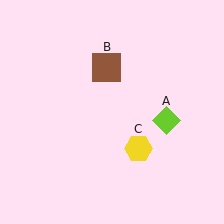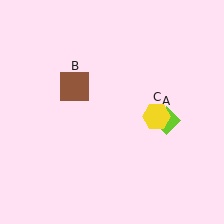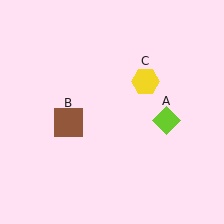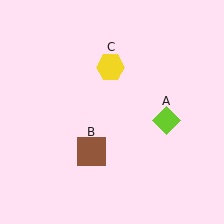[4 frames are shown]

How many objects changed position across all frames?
2 objects changed position: brown square (object B), yellow hexagon (object C).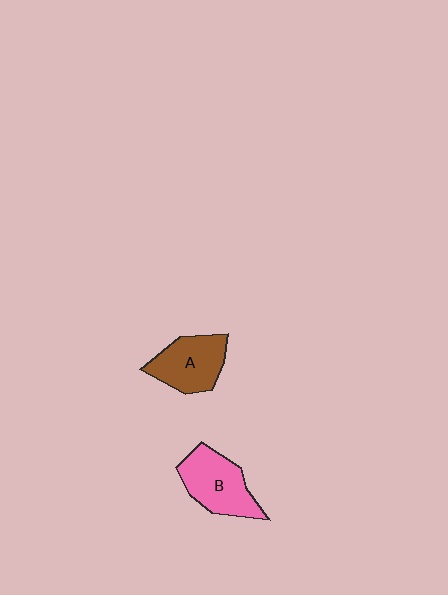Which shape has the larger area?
Shape B (pink).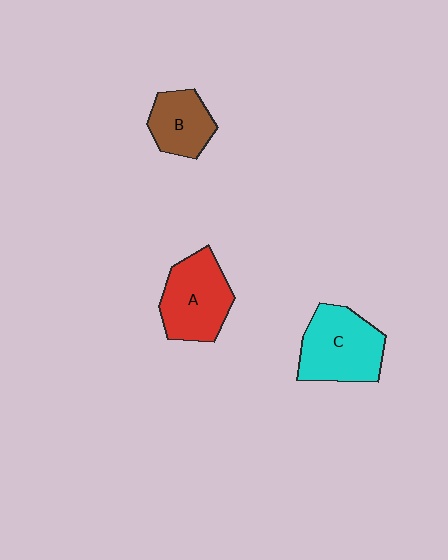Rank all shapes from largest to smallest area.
From largest to smallest: C (cyan), A (red), B (brown).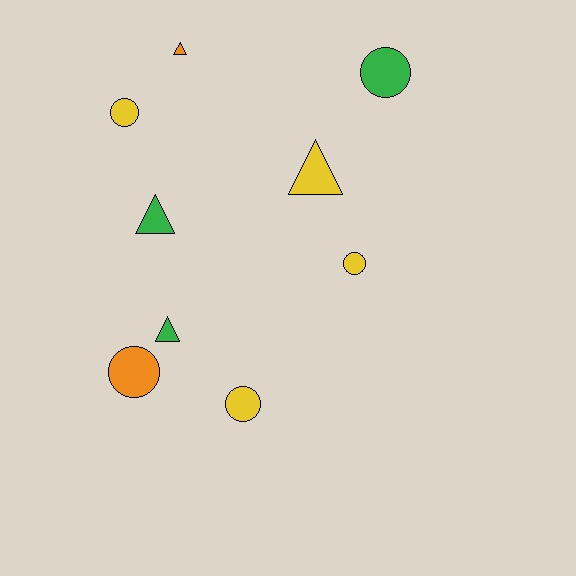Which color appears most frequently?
Yellow, with 4 objects.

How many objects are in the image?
There are 9 objects.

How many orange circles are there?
There is 1 orange circle.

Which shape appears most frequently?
Circle, with 5 objects.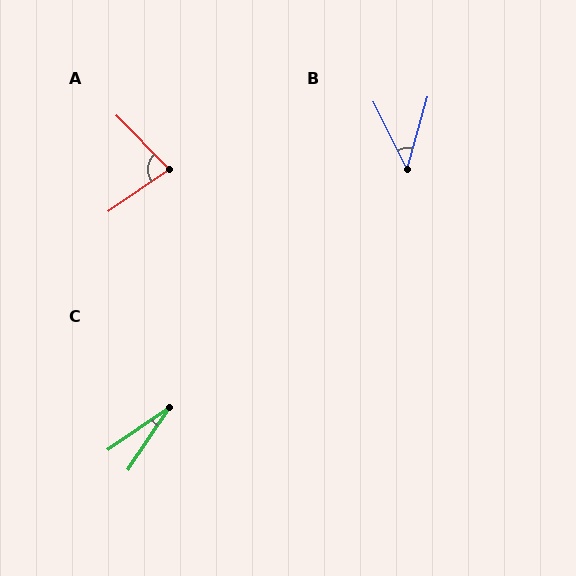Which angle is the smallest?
C, at approximately 22 degrees.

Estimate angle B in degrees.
Approximately 42 degrees.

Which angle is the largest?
A, at approximately 80 degrees.